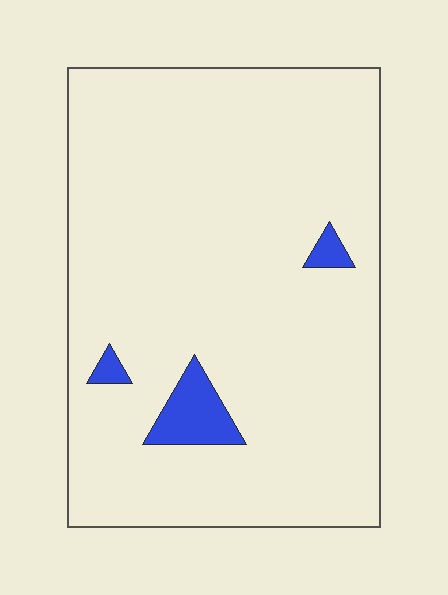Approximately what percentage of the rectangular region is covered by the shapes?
Approximately 5%.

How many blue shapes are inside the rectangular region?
3.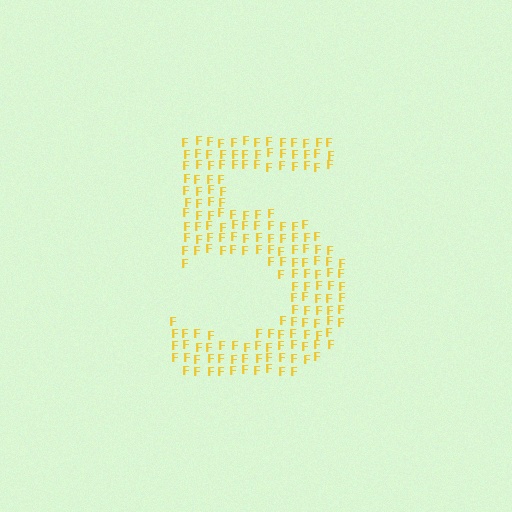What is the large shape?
The large shape is the digit 5.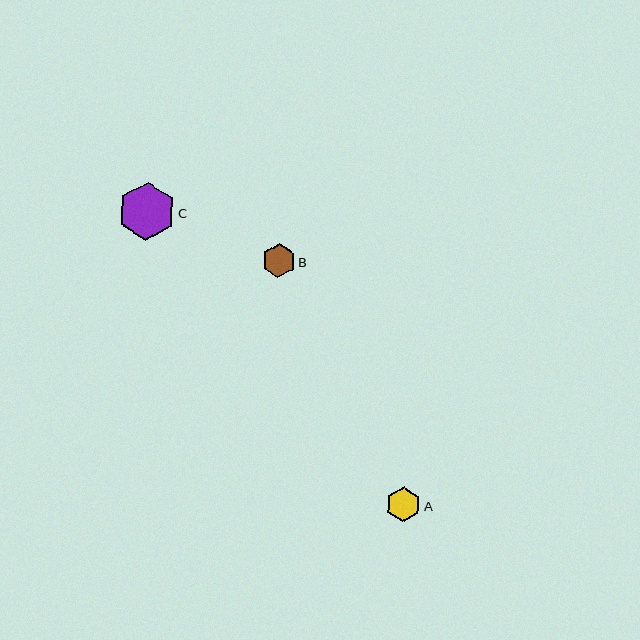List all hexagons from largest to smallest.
From largest to smallest: C, A, B.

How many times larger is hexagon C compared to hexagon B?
Hexagon C is approximately 1.7 times the size of hexagon B.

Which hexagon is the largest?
Hexagon C is the largest with a size of approximately 58 pixels.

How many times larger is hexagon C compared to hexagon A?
Hexagon C is approximately 1.7 times the size of hexagon A.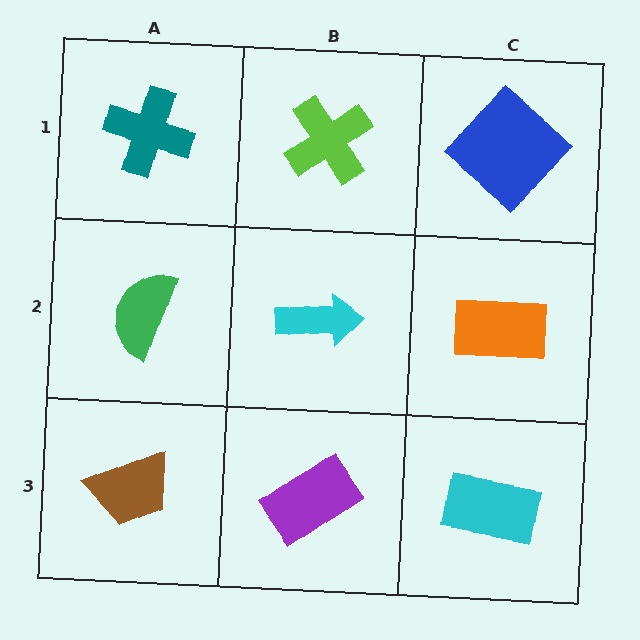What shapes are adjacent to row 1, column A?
A green semicircle (row 2, column A), a lime cross (row 1, column B).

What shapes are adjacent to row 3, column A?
A green semicircle (row 2, column A), a purple rectangle (row 3, column B).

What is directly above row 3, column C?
An orange rectangle.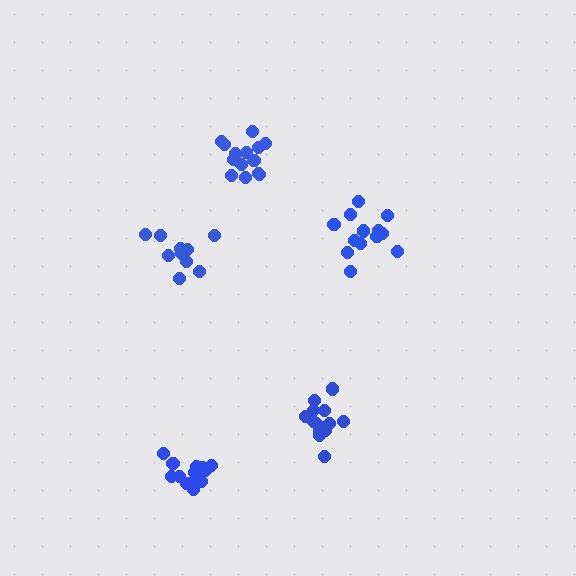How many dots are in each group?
Group 1: 10 dots, Group 2: 14 dots, Group 3: 13 dots, Group 4: 13 dots, Group 5: 14 dots (64 total).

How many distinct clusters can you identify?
There are 5 distinct clusters.